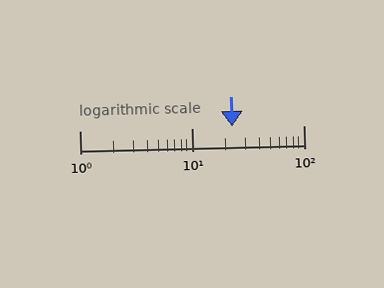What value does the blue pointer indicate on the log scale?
The pointer indicates approximately 23.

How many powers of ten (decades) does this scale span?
The scale spans 2 decades, from 1 to 100.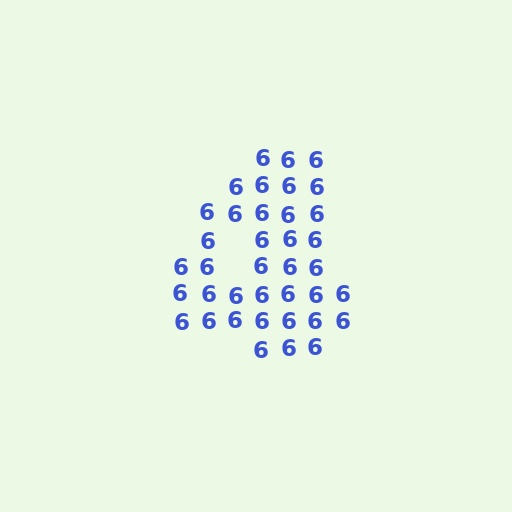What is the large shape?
The large shape is the digit 4.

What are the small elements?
The small elements are digit 6's.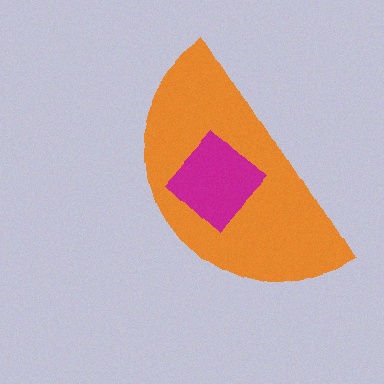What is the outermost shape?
The orange semicircle.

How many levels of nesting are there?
2.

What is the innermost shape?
The magenta diamond.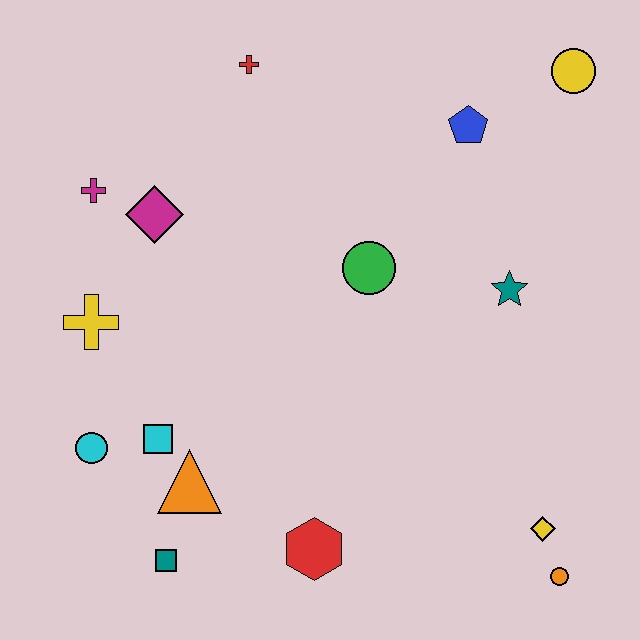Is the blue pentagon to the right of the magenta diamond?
Yes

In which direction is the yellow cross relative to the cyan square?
The yellow cross is above the cyan square.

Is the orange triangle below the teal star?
Yes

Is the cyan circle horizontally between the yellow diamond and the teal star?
No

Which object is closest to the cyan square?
The orange triangle is closest to the cyan square.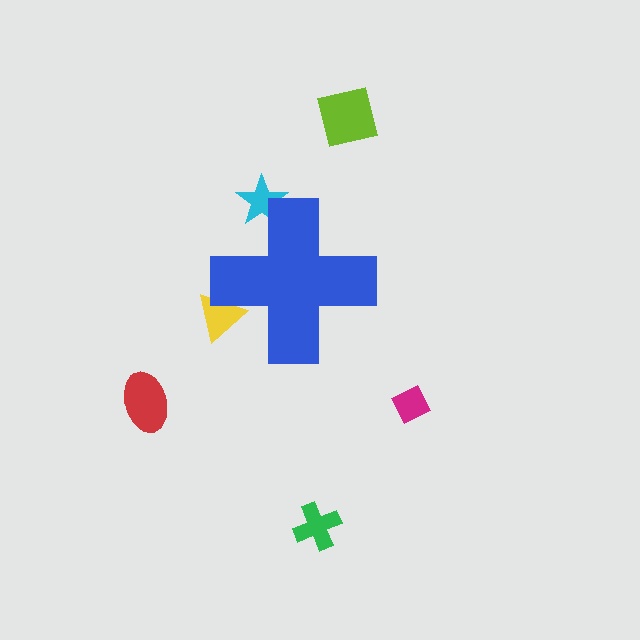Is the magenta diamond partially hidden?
No, the magenta diamond is fully visible.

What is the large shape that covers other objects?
A blue cross.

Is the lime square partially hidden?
No, the lime square is fully visible.